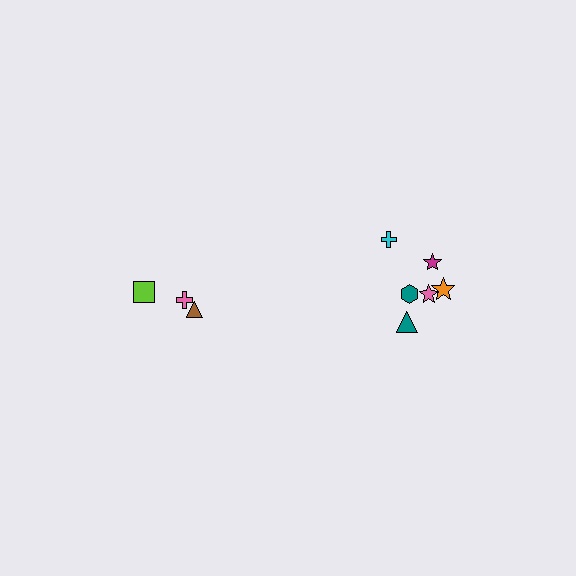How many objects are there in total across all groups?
There are 9 objects.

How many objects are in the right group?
There are 6 objects.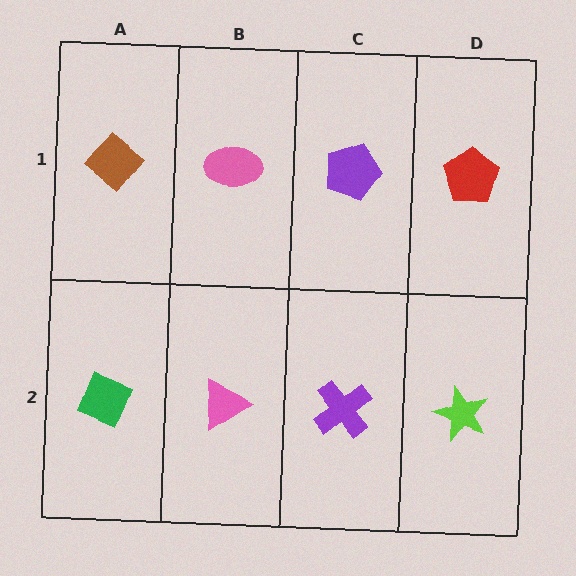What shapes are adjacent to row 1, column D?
A lime star (row 2, column D), a purple pentagon (row 1, column C).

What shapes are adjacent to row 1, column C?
A purple cross (row 2, column C), a pink ellipse (row 1, column B), a red pentagon (row 1, column D).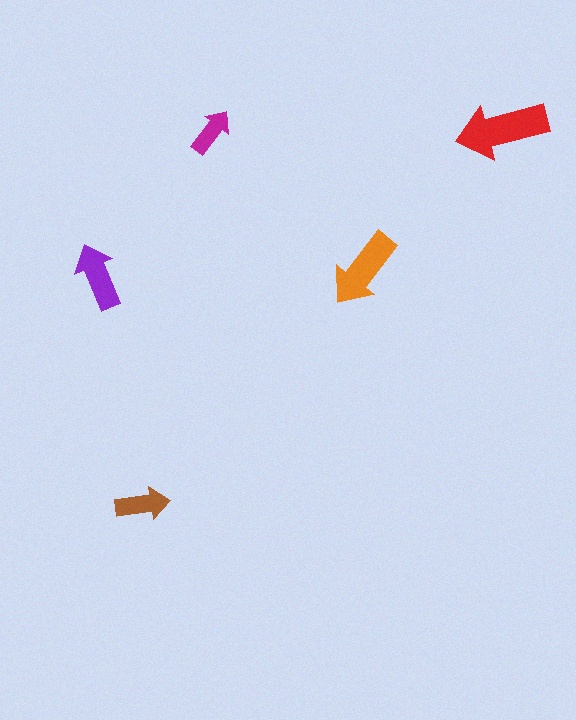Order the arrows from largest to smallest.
the red one, the orange one, the purple one, the brown one, the magenta one.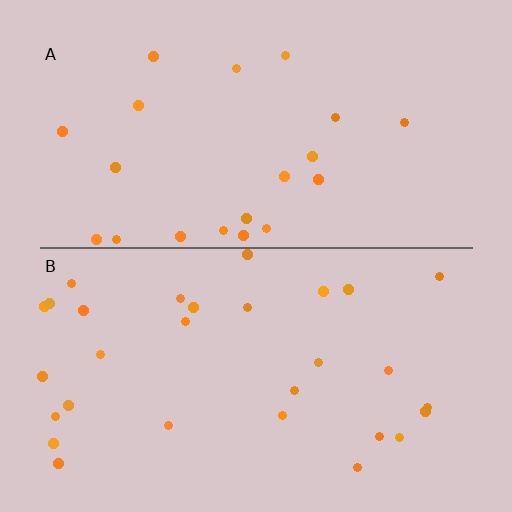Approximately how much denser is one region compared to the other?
Approximately 1.4× — region B over region A.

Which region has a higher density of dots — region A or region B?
B (the bottom).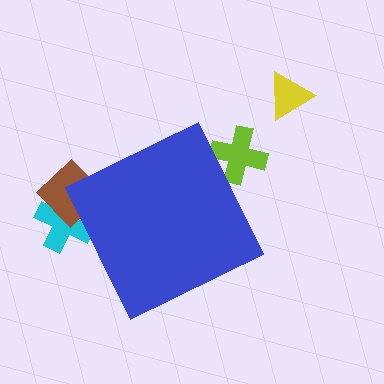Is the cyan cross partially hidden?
Yes, the cyan cross is partially hidden behind the blue diamond.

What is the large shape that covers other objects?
A blue diamond.